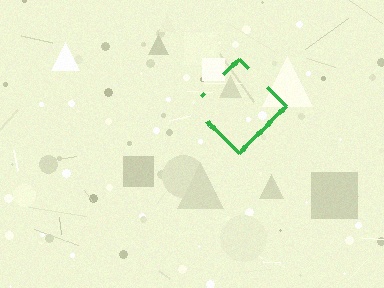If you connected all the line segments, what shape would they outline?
They would outline a diamond.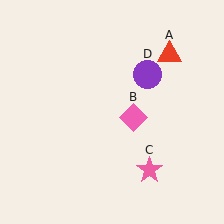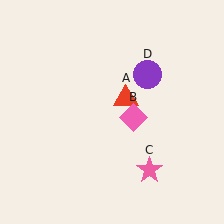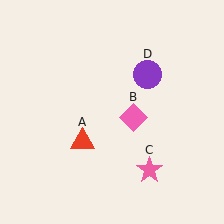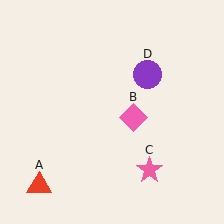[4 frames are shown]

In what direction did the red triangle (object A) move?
The red triangle (object A) moved down and to the left.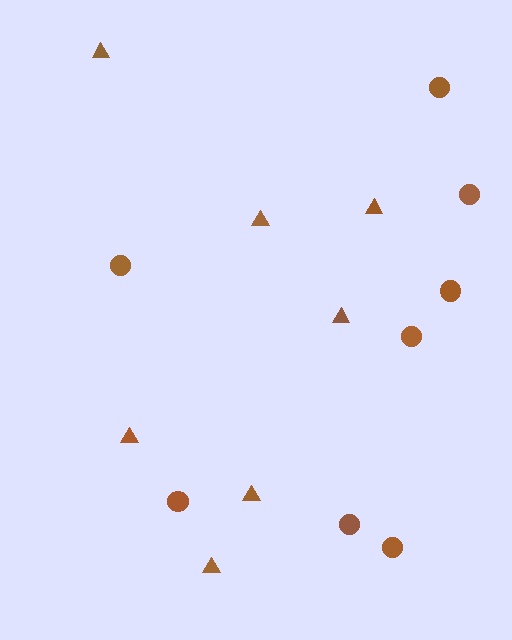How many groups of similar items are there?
There are 2 groups: one group of triangles (7) and one group of circles (8).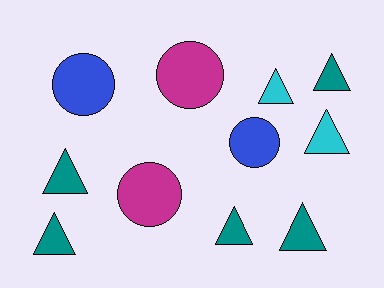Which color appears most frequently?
Teal, with 5 objects.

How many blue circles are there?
There are 2 blue circles.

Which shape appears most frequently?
Triangle, with 7 objects.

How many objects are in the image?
There are 11 objects.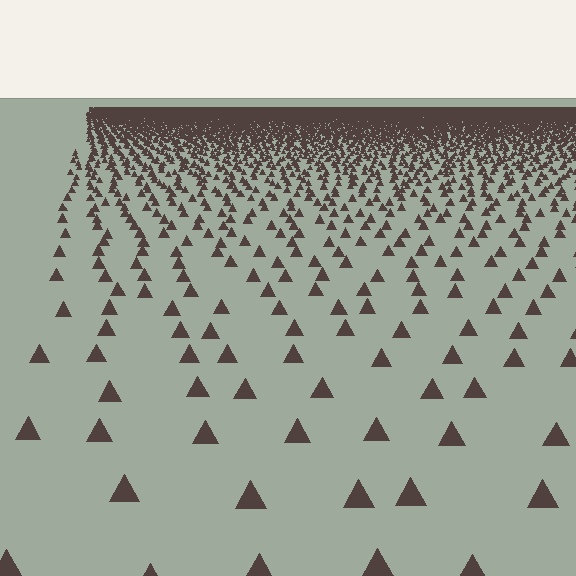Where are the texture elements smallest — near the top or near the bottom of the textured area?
Near the top.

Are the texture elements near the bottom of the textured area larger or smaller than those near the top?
Larger. Near the bottom, elements are closer to the viewer and appear at a bigger on-screen size.